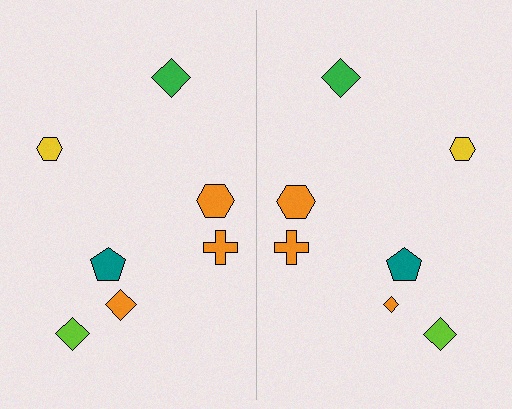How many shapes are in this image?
There are 14 shapes in this image.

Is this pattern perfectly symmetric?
No, the pattern is not perfectly symmetric. The orange diamond on the right side has a different size than its mirror counterpart.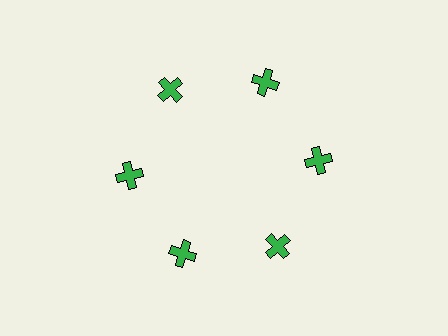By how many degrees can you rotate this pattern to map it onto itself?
The pattern maps onto itself every 60 degrees of rotation.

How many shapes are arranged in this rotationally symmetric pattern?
There are 6 shapes, arranged in 6 groups of 1.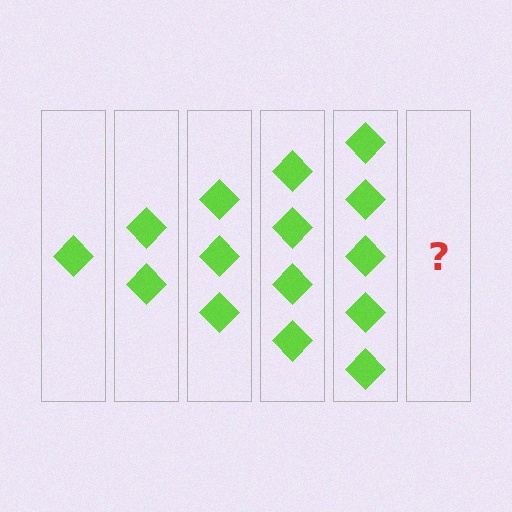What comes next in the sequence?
The next element should be 6 diamonds.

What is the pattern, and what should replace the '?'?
The pattern is that each step adds one more diamond. The '?' should be 6 diamonds.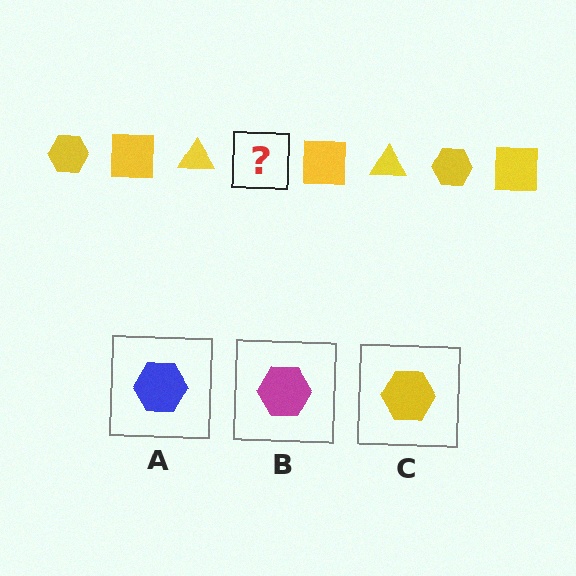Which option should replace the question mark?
Option C.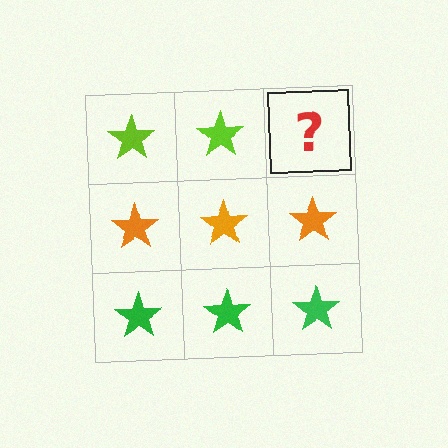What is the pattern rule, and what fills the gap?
The rule is that each row has a consistent color. The gap should be filled with a lime star.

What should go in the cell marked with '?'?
The missing cell should contain a lime star.